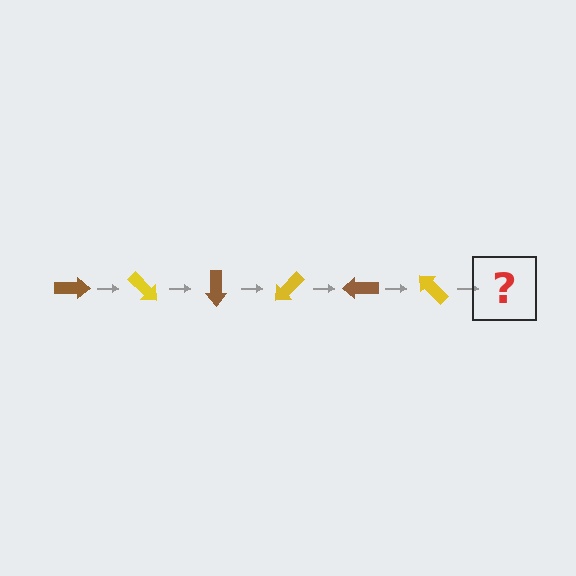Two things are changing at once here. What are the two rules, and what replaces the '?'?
The two rules are that it rotates 45 degrees each step and the color cycles through brown and yellow. The '?' should be a brown arrow, rotated 270 degrees from the start.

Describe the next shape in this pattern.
It should be a brown arrow, rotated 270 degrees from the start.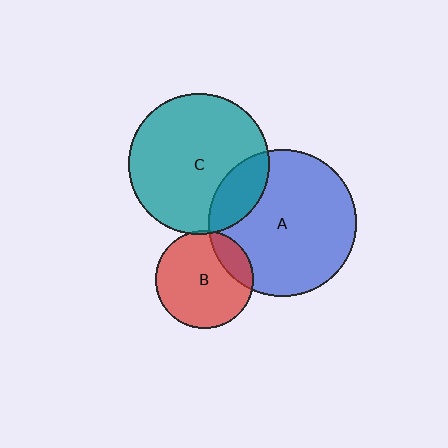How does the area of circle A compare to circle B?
Approximately 2.3 times.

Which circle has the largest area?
Circle A (blue).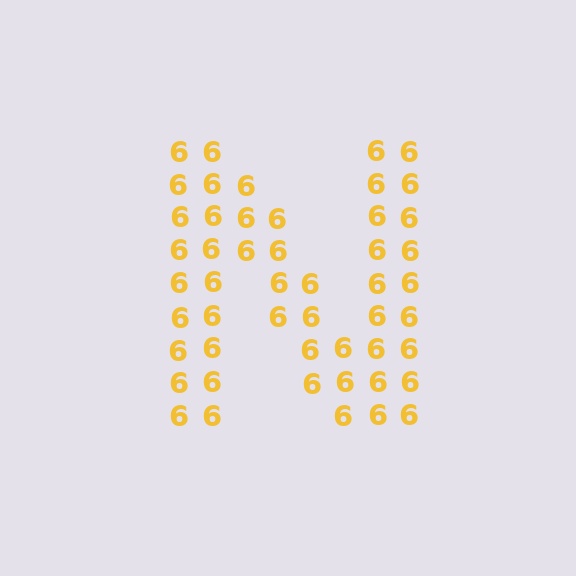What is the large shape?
The large shape is the letter N.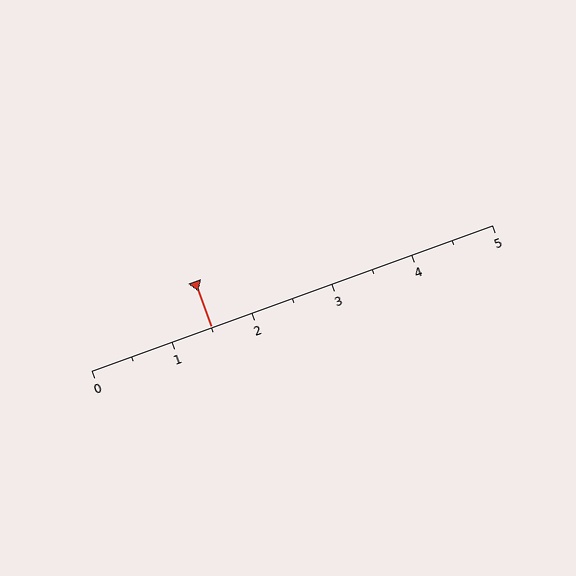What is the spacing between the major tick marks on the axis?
The major ticks are spaced 1 apart.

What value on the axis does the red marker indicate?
The marker indicates approximately 1.5.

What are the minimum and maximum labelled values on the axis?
The axis runs from 0 to 5.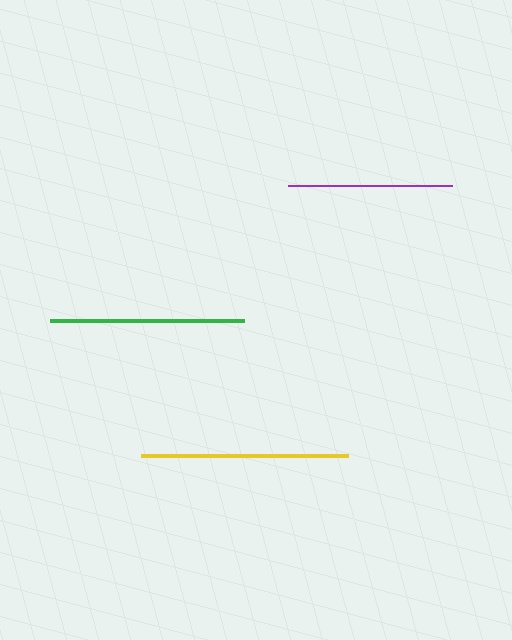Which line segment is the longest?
The yellow line is the longest at approximately 206 pixels.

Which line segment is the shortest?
The purple line is the shortest at approximately 164 pixels.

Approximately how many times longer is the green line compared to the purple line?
The green line is approximately 1.2 times the length of the purple line.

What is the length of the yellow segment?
The yellow segment is approximately 206 pixels long.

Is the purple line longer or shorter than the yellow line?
The yellow line is longer than the purple line.